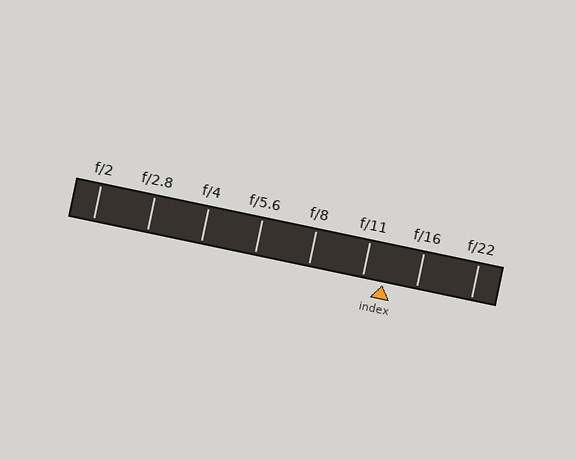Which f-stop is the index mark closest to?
The index mark is closest to f/11.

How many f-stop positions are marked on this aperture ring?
There are 8 f-stop positions marked.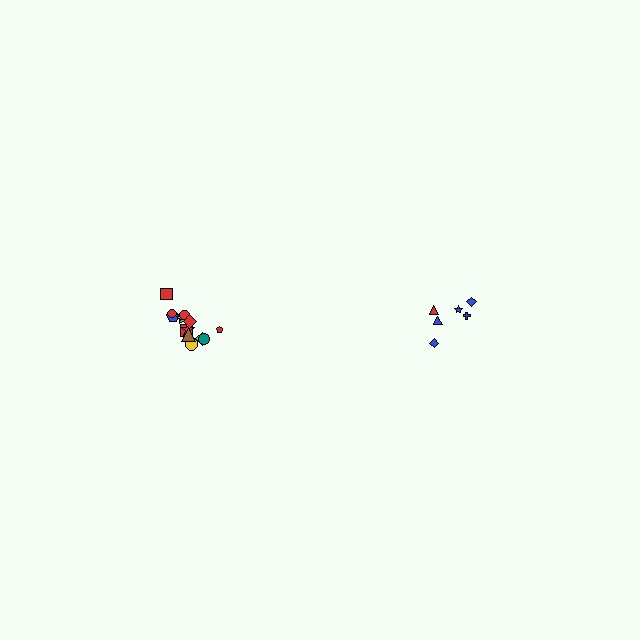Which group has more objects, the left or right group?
The left group.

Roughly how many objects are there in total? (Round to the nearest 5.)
Roughly 20 objects in total.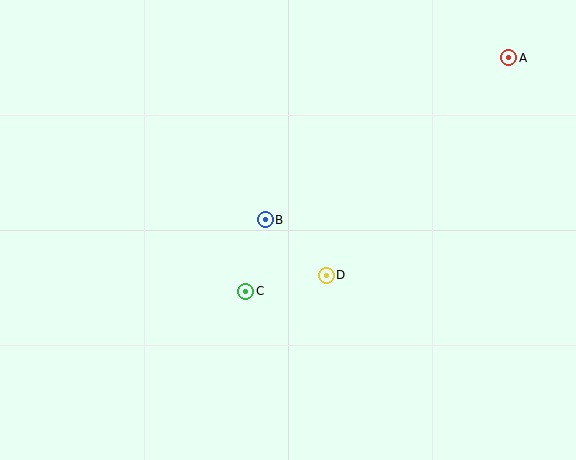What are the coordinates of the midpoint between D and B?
The midpoint between D and B is at (296, 247).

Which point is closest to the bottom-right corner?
Point D is closest to the bottom-right corner.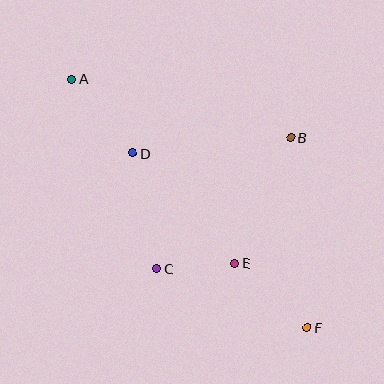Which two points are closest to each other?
Points C and E are closest to each other.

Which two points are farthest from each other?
Points A and F are farthest from each other.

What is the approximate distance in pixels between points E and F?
The distance between E and F is approximately 97 pixels.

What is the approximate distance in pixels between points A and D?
The distance between A and D is approximately 96 pixels.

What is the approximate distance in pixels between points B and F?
The distance between B and F is approximately 191 pixels.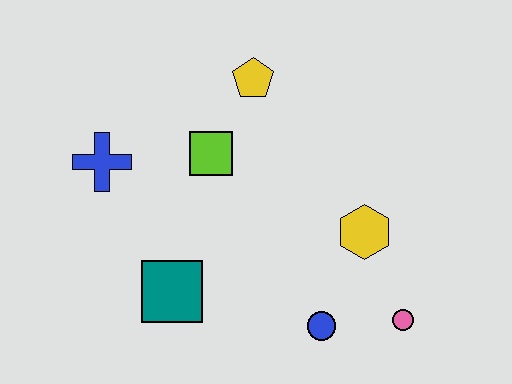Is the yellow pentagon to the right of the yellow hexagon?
No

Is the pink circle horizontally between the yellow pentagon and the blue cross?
No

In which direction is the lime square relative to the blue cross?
The lime square is to the right of the blue cross.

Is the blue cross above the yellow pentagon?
No